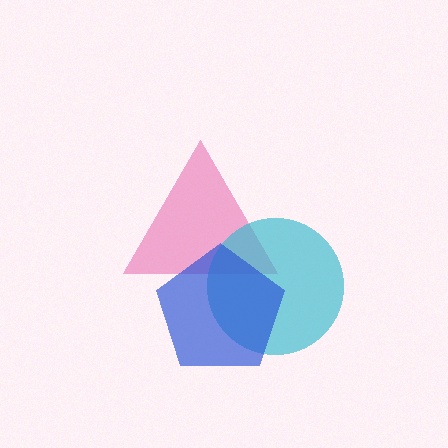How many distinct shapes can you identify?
There are 3 distinct shapes: a pink triangle, a cyan circle, a blue pentagon.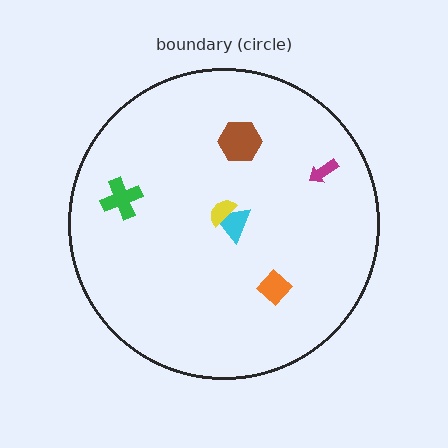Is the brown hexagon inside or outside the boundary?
Inside.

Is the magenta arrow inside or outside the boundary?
Inside.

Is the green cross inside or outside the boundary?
Inside.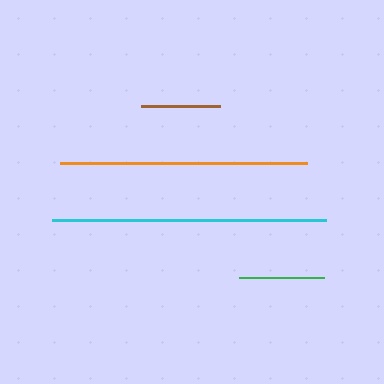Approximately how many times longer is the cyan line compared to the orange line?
The cyan line is approximately 1.1 times the length of the orange line.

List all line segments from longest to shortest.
From longest to shortest: cyan, orange, green, brown.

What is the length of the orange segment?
The orange segment is approximately 247 pixels long.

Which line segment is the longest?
The cyan line is the longest at approximately 274 pixels.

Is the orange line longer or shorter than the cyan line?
The cyan line is longer than the orange line.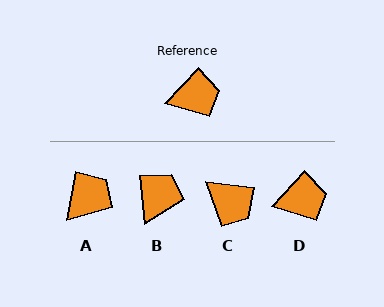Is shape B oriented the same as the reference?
No, it is off by about 48 degrees.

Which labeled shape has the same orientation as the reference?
D.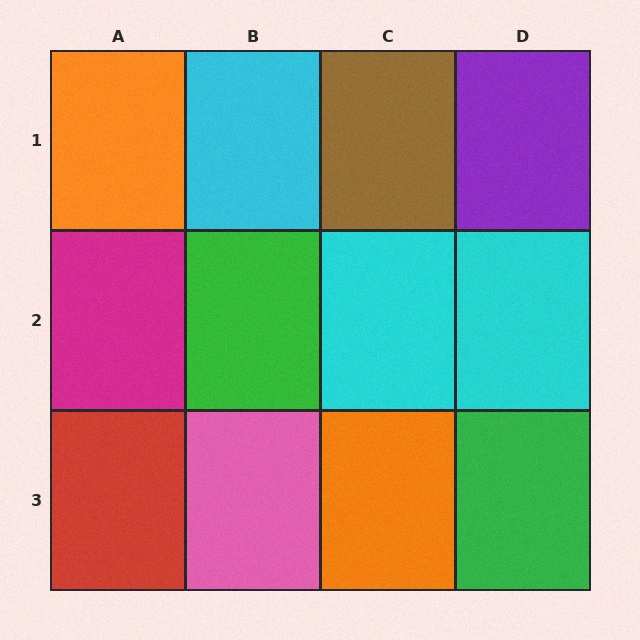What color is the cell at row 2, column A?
Magenta.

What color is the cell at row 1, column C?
Brown.